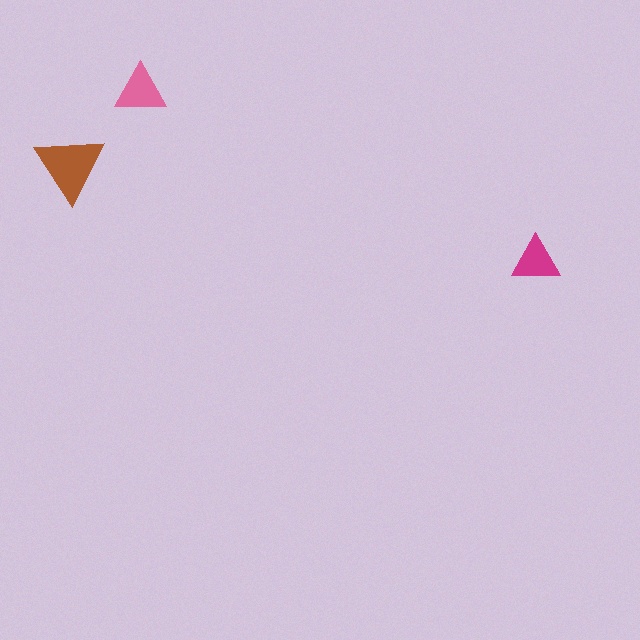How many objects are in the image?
There are 3 objects in the image.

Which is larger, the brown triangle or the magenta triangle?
The brown one.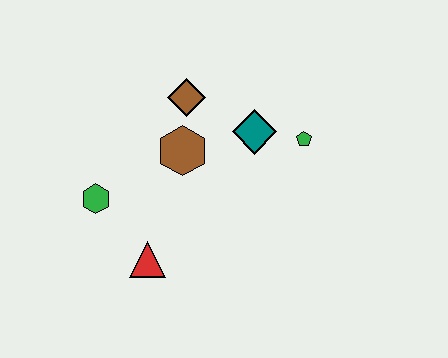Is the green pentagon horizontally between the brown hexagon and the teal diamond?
No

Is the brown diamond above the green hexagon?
Yes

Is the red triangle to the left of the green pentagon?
Yes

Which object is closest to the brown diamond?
The brown hexagon is closest to the brown diamond.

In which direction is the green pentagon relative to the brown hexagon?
The green pentagon is to the right of the brown hexagon.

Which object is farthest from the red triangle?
The green pentagon is farthest from the red triangle.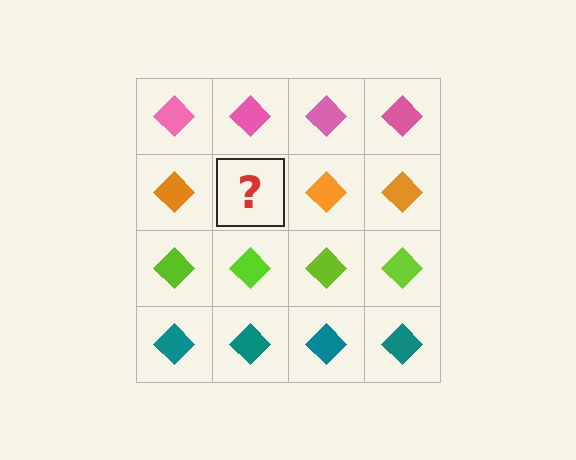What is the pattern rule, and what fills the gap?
The rule is that each row has a consistent color. The gap should be filled with an orange diamond.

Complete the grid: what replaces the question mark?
The question mark should be replaced with an orange diamond.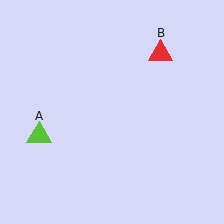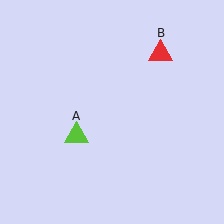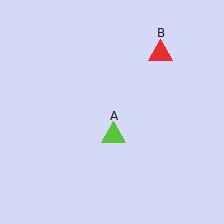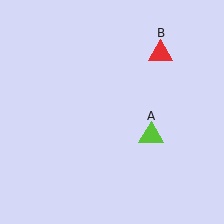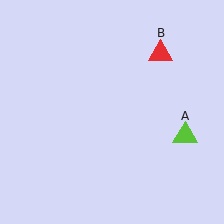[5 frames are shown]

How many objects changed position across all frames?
1 object changed position: lime triangle (object A).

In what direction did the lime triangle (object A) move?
The lime triangle (object A) moved right.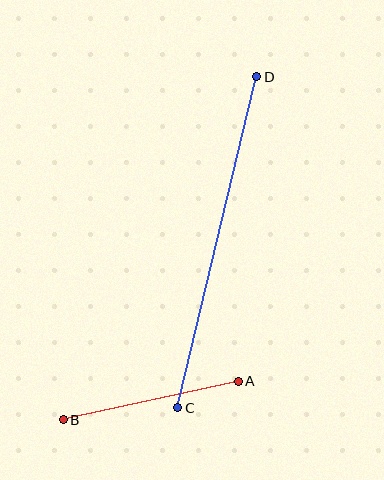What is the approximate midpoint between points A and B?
The midpoint is at approximately (151, 401) pixels.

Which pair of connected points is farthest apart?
Points C and D are farthest apart.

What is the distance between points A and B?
The distance is approximately 179 pixels.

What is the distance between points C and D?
The distance is approximately 340 pixels.